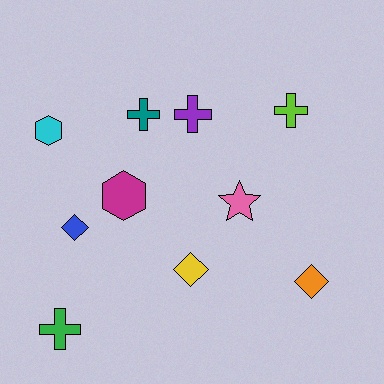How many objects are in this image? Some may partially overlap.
There are 10 objects.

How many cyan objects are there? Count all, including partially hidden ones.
There is 1 cyan object.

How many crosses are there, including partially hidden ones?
There are 4 crosses.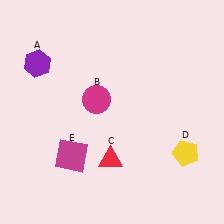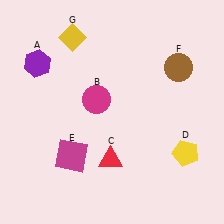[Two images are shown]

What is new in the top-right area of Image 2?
A brown circle (F) was added in the top-right area of Image 2.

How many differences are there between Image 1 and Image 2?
There are 2 differences between the two images.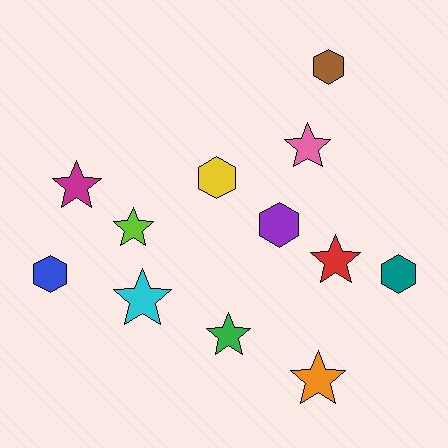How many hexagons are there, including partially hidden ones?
There are 5 hexagons.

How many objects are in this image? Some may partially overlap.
There are 12 objects.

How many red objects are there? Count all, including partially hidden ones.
There is 1 red object.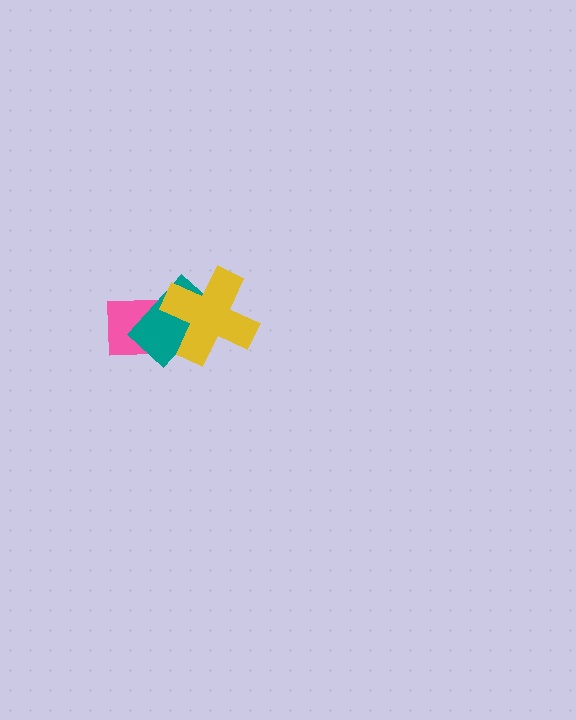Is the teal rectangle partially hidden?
Yes, it is partially covered by another shape.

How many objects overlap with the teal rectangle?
2 objects overlap with the teal rectangle.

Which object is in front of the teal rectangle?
The yellow cross is in front of the teal rectangle.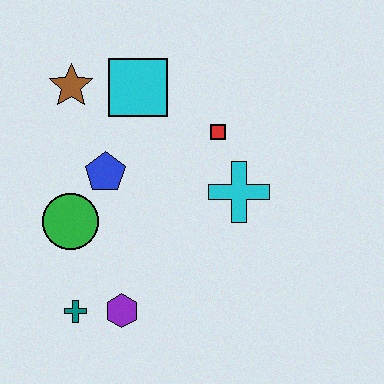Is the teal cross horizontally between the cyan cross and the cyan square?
No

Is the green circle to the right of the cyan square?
No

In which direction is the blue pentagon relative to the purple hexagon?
The blue pentagon is above the purple hexagon.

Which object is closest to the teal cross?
The purple hexagon is closest to the teal cross.